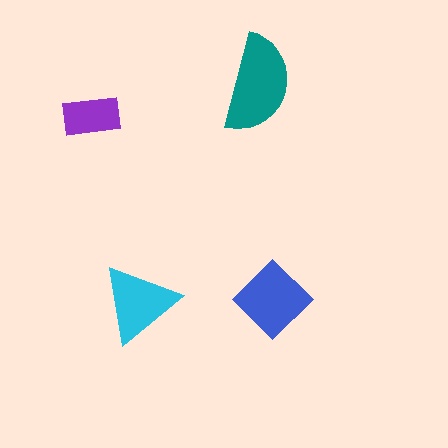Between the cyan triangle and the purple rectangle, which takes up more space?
The cyan triangle.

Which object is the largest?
The teal semicircle.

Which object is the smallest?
The purple rectangle.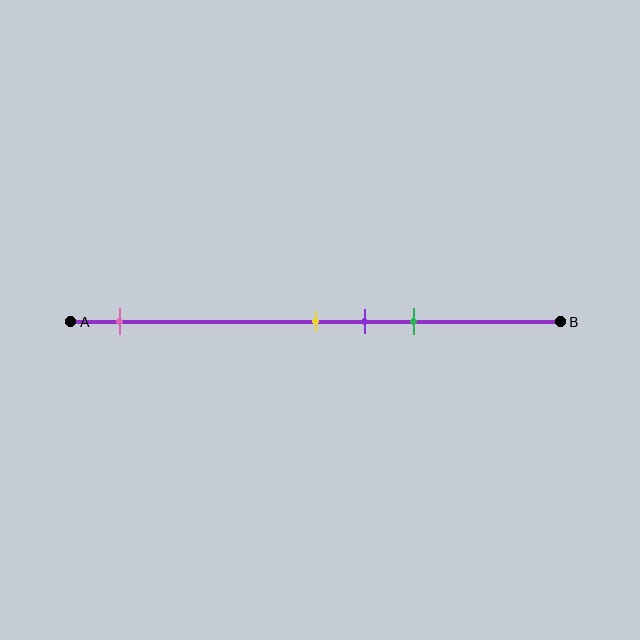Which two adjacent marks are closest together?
The yellow and purple marks are the closest adjacent pair.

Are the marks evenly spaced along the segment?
No, the marks are not evenly spaced.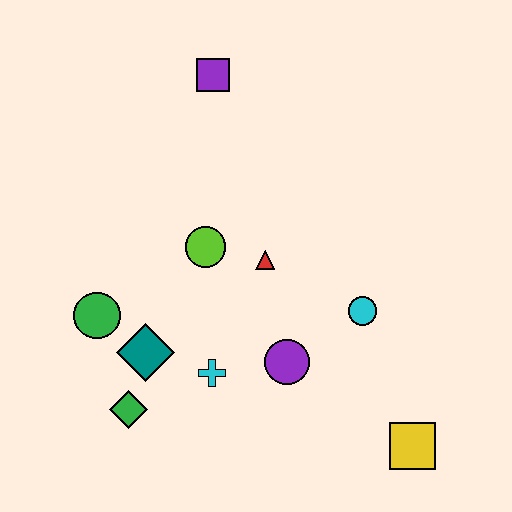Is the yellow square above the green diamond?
No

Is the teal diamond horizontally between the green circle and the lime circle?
Yes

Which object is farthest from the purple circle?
The purple square is farthest from the purple circle.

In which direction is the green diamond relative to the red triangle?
The green diamond is below the red triangle.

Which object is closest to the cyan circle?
The purple circle is closest to the cyan circle.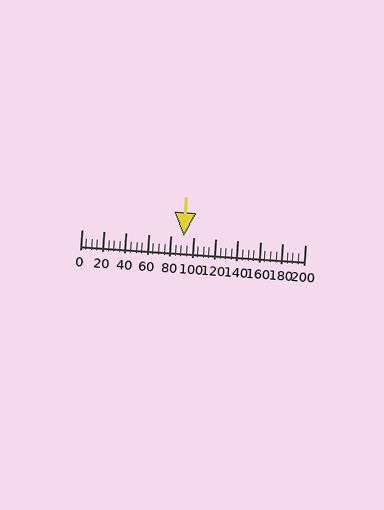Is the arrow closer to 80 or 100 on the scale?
The arrow is closer to 100.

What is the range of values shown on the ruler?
The ruler shows values from 0 to 200.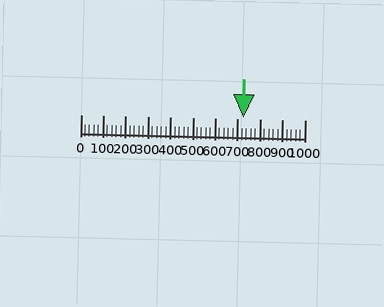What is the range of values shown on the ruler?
The ruler shows values from 0 to 1000.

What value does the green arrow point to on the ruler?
The green arrow points to approximately 725.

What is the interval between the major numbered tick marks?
The major tick marks are spaced 100 units apart.